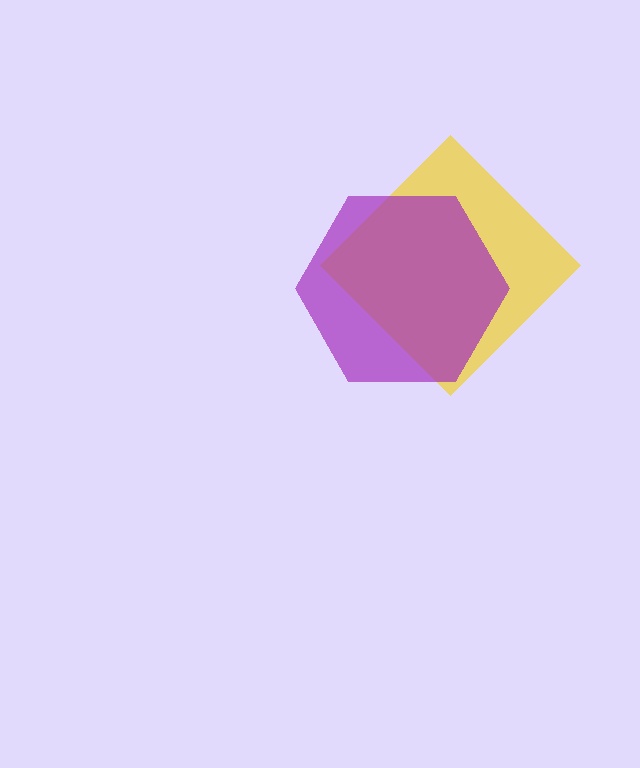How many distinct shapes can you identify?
There are 2 distinct shapes: a yellow diamond, a purple hexagon.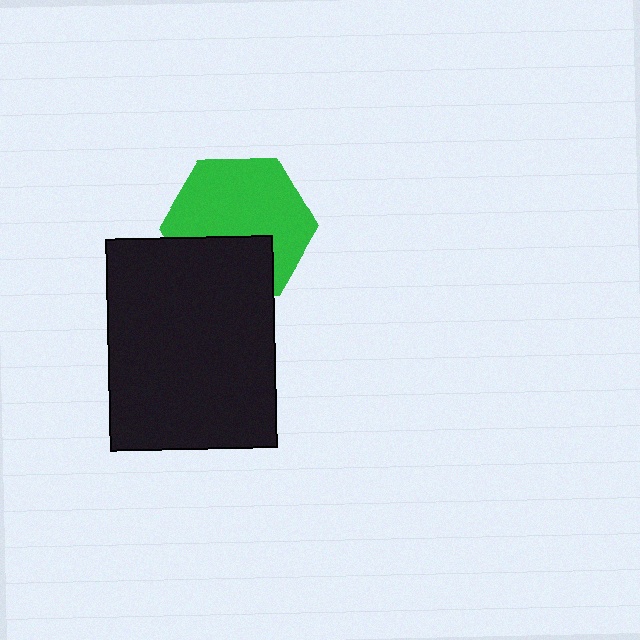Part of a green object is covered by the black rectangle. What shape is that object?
It is a hexagon.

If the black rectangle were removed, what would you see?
You would see the complete green hexagon.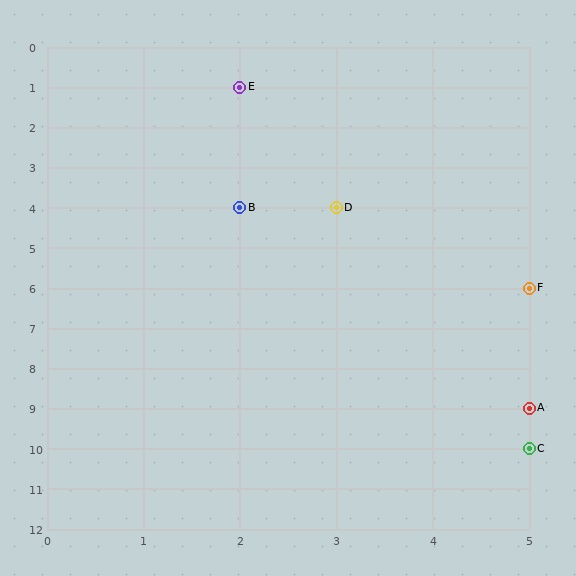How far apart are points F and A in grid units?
Points F and A are 3 rows apart.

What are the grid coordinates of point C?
Point C is at grid coordinates (5, 10).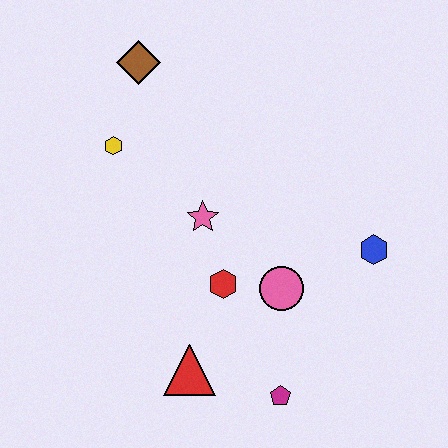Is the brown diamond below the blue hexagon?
No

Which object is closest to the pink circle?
The red hexagon is closest to the pink circle.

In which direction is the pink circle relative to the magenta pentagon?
The pink circle is above the magenta pentagon.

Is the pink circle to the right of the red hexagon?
Yes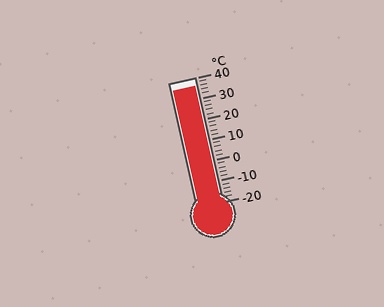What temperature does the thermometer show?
The thermometer shows approximately 36°C.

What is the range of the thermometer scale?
The thermometer scale ranges from -20°C to 40°C.